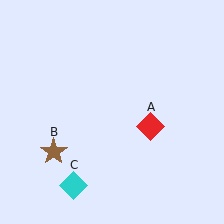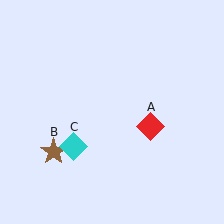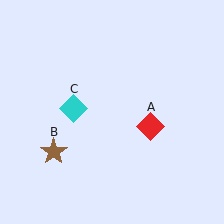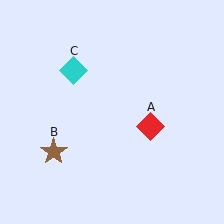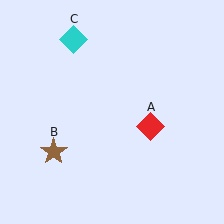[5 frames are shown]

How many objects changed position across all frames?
1 object changed position: cyan diamond (object C).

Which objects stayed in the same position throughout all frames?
Red diamond (object A) and brown star (object B) remained stationary.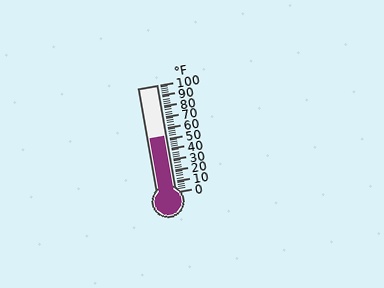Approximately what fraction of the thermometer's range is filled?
The thermometer is filled to approximately 50% of its range.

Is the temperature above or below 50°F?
The temperature is above 50°F.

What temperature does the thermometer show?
The thermometer shows approximately 52°F.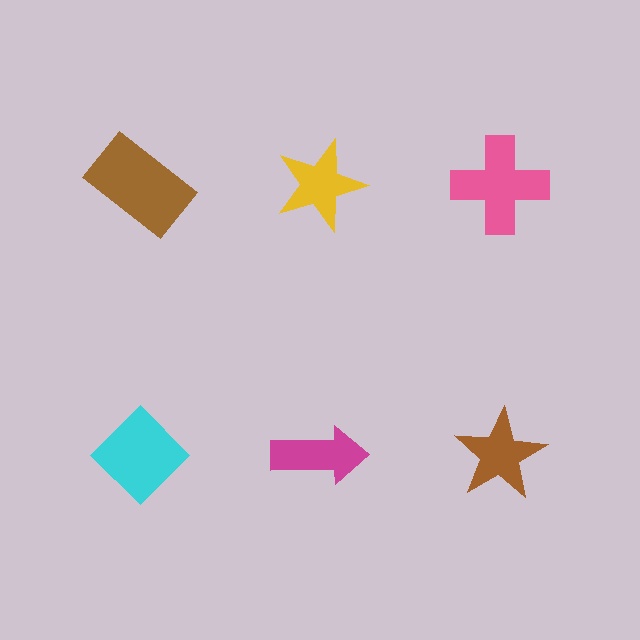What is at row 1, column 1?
A brown rectangle.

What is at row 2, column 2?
A magenta arrow.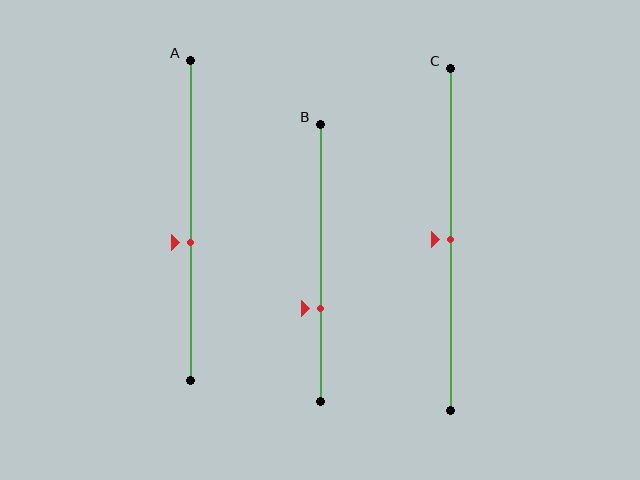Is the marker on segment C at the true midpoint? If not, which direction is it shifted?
Yes, the marker on segment C is at the true midpoint.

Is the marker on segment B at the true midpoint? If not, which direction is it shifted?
No, the marker on segment B is shifted downward by about 16% of the segment length.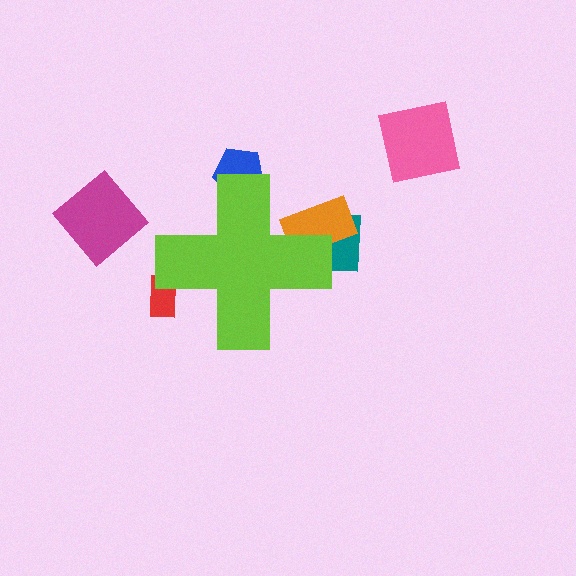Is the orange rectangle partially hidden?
Yes, the orange rectangle is partially hidden behind the lime cross.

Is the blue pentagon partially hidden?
Yes, the blue pentagon is partially hidden behind the lime cross.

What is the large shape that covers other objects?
A lime cross.